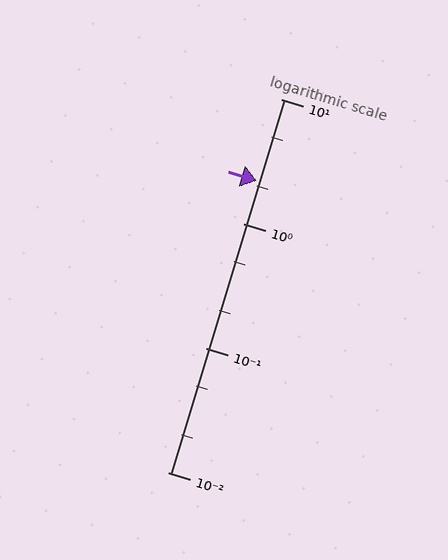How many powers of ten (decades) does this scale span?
The scale spans 3 decades, from 0.01 to 10.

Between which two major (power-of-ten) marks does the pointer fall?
The pointer is between 1 and 10.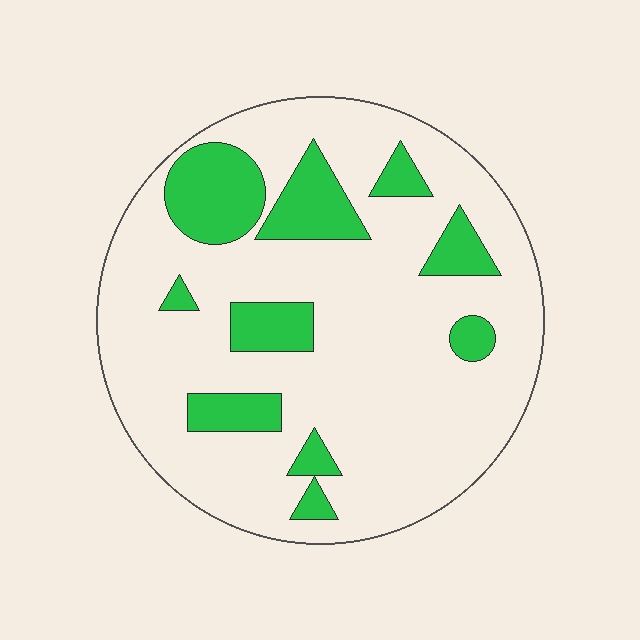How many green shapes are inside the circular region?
10.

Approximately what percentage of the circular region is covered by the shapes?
Approximately 20%.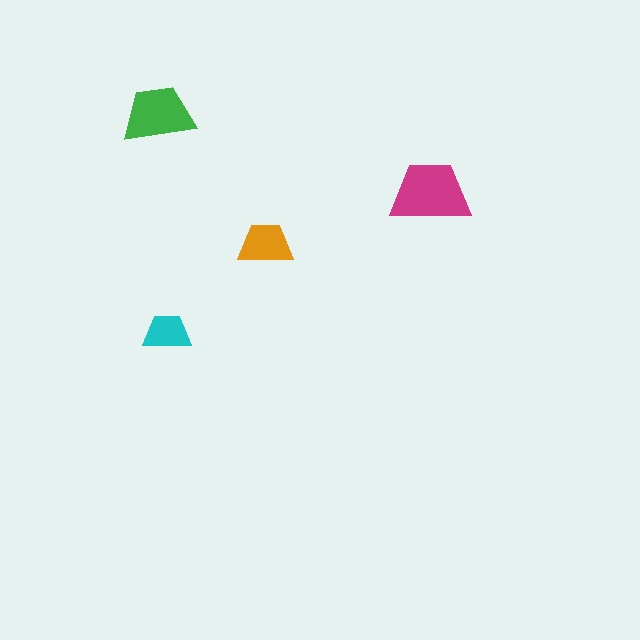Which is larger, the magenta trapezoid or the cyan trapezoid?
The magenta one.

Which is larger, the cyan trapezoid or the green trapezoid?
The green one.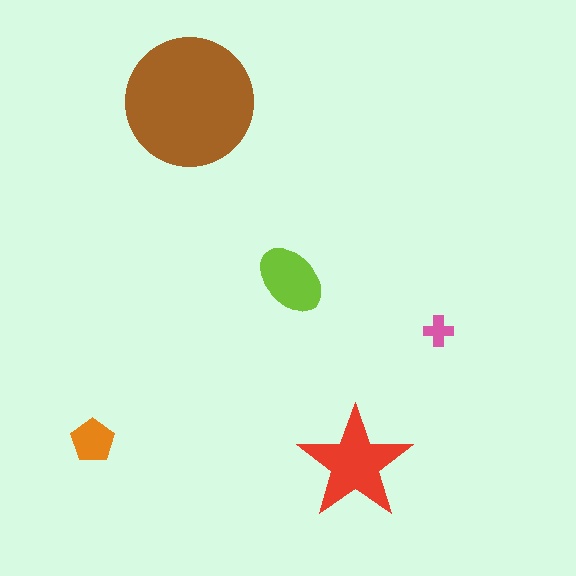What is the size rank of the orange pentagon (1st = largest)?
4th.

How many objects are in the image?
There are 5 objects in the image.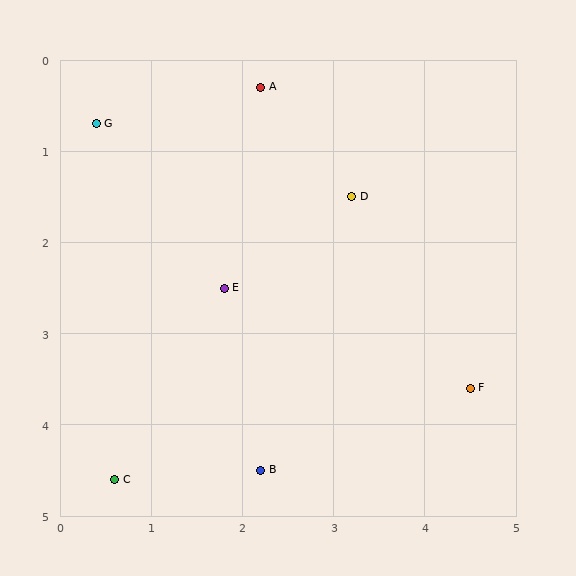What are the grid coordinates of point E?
Point E is at approximately (1.8, 2.5).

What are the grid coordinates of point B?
Point B is at approximately (2.2, 4.5).